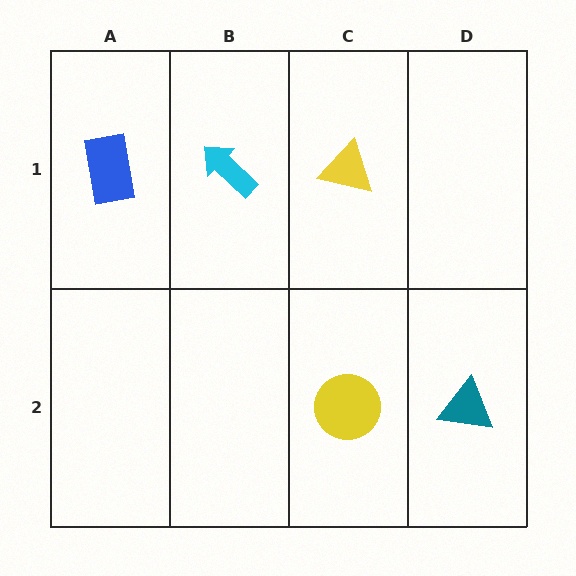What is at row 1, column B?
A cyan arrow.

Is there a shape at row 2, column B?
No, that cell is empty.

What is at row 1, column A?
A blue rectangle.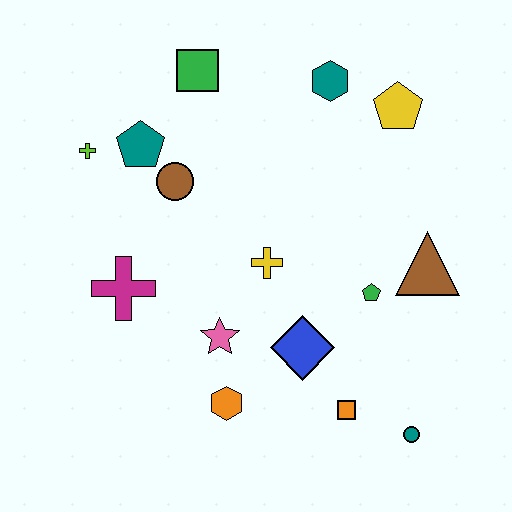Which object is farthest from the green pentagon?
The lime cross is farthest from the green pentagon.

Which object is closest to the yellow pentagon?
The teal hexagon is closest to the yellow pentagon.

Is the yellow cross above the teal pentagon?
No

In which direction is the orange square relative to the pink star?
The orange square is to the right of the pink star.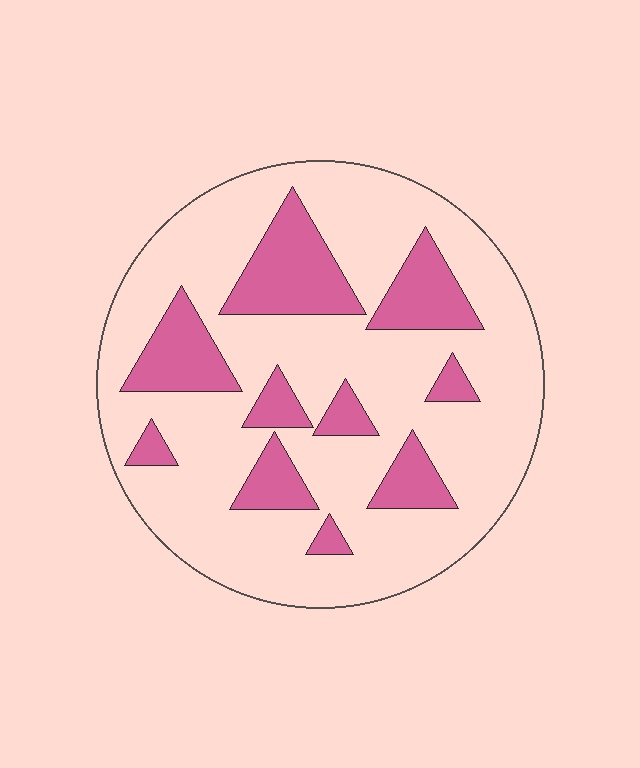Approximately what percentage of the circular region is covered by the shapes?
Approximately 25%.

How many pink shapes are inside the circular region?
10.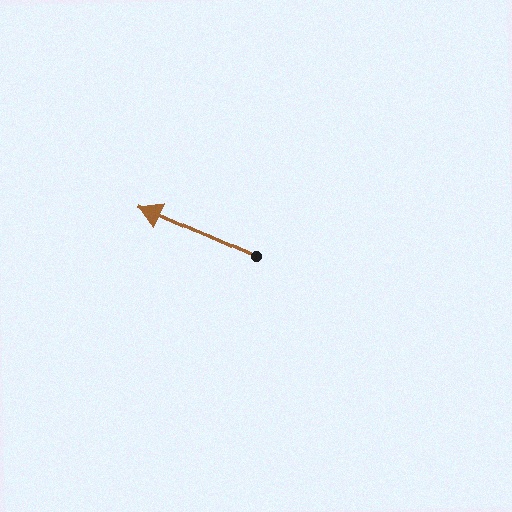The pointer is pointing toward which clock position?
Roughly 10 o'clock.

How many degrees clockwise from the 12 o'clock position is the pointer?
Approximately 294 degrees.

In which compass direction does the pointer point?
Northwest.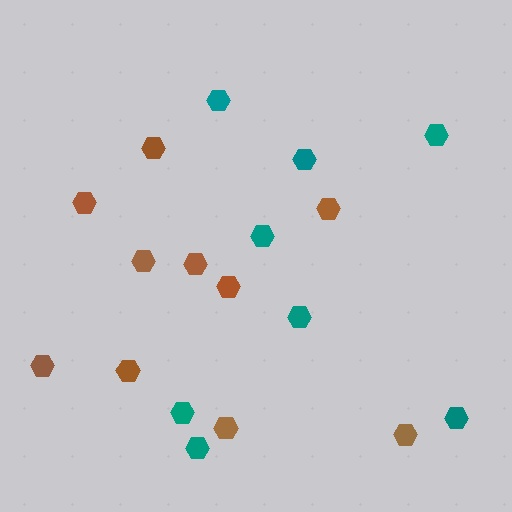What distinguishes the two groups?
There are 2 groups: one group of brown hexagons (10) and one group of teal hexagons (8).